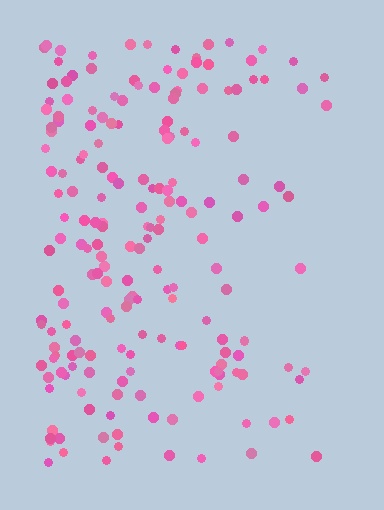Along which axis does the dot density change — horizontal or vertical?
Horizontal.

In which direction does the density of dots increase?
From right to left, with the left side densest.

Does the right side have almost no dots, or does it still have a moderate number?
Still a moderate number, just noticeably fewer than the left.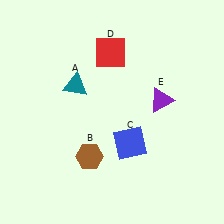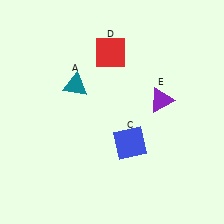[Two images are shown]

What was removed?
The brown hexagon (B) was removed in Image 2.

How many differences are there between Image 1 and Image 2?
There is 1 difference between the two images.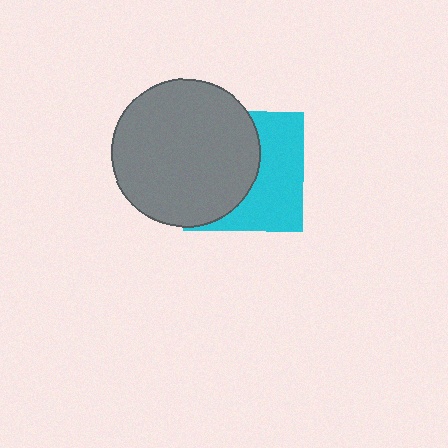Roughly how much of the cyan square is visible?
About half of it is visible (roughly 48%).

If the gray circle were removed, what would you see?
You would see the complete cyan square.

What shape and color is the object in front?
The object in front is a gray circle.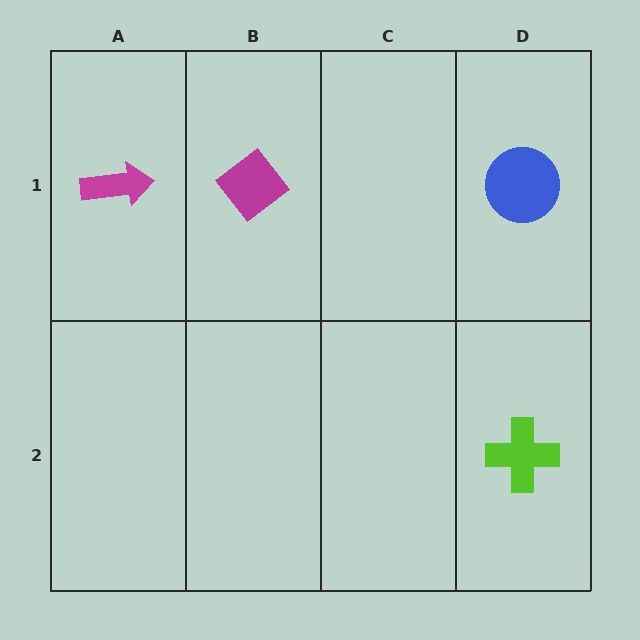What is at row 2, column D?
A lime cross.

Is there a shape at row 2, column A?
No, that cell is empty.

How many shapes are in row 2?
1 shape.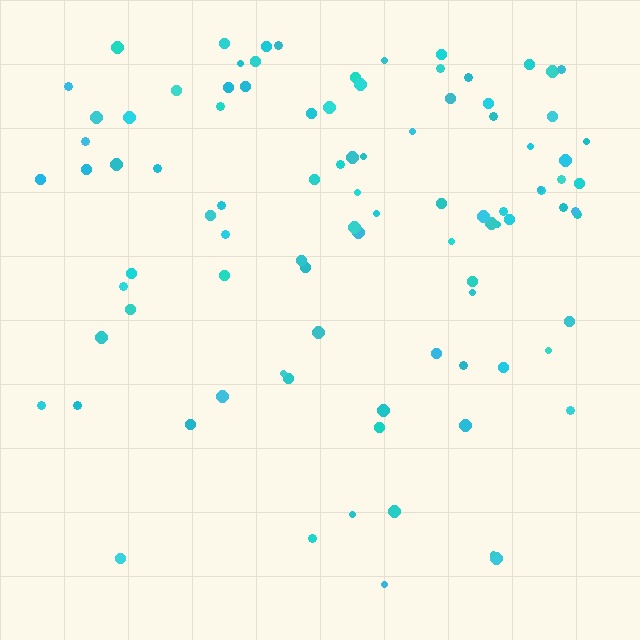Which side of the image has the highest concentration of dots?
The top.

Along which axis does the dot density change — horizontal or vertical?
Vertical.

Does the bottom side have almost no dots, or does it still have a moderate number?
Still a moderate number, just noticeably fewer than the top.